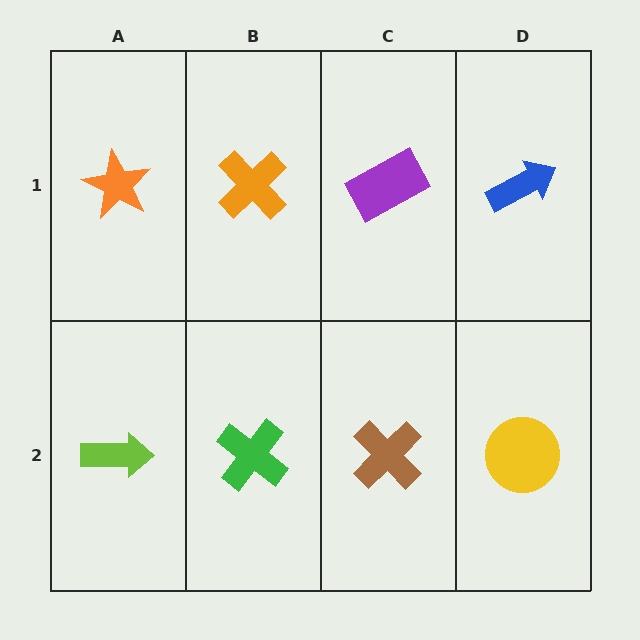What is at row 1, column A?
An orange star.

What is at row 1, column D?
A blue arrow.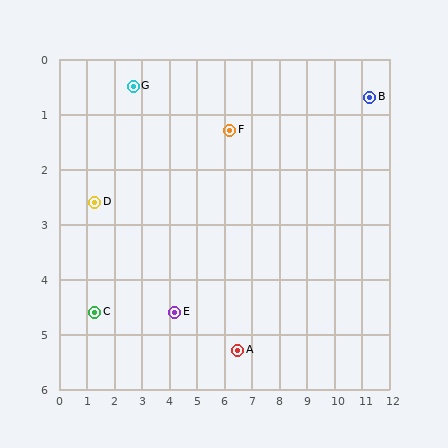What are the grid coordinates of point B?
Point B is at approximately (11.3, 0.7).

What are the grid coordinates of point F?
Point F is at approximately (6.2, 1.3).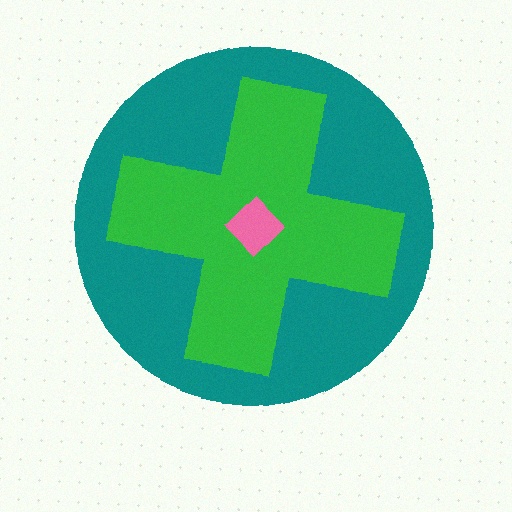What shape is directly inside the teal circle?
The green cross.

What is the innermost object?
The pink diamond.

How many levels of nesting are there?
3.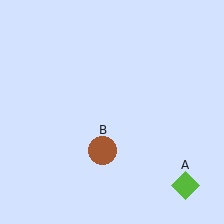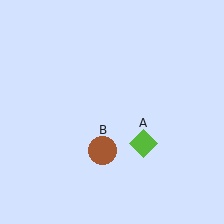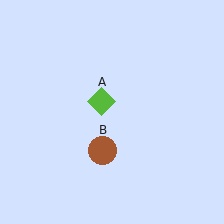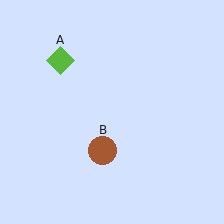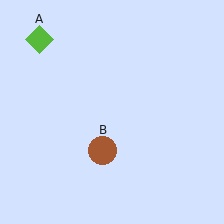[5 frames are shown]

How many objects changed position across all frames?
1 object changed position: lime diamond (object A).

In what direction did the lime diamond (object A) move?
The lime diamond (object A) moved up and to the left.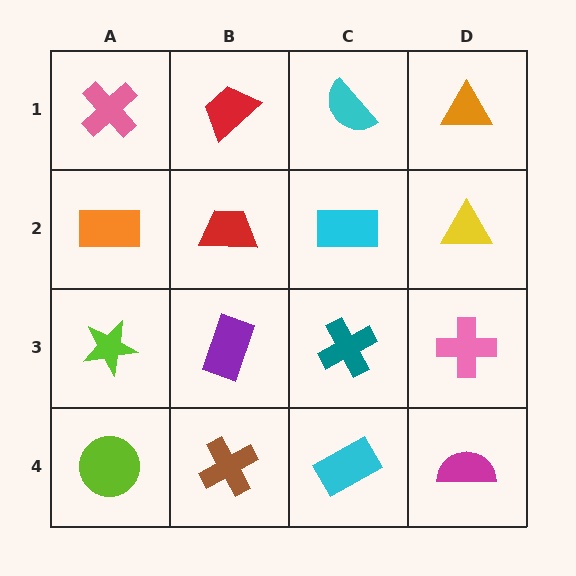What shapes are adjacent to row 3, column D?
A yellow triangle (row 2, column D), a magenta semicircle (row 4, column D), a teal cross (row 3, column C).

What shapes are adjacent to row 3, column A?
An orange rectangle (row 2, column A), a lime circle (row 4, column A), a purple rectangle (row 3, column B).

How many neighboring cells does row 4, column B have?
3.